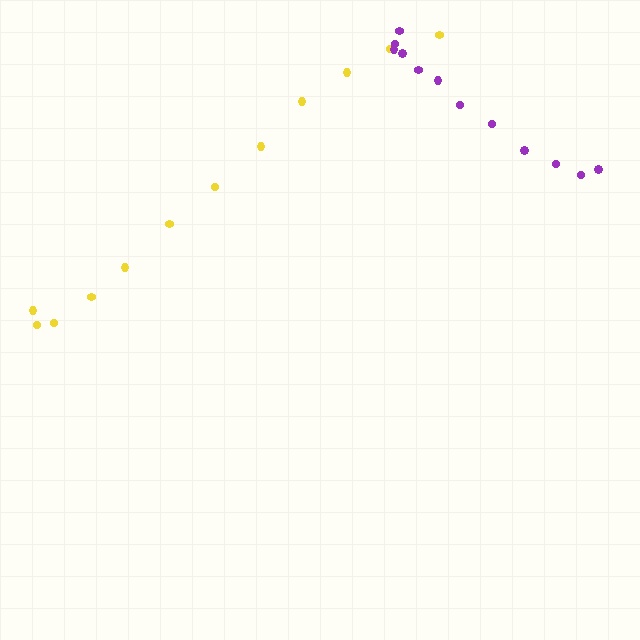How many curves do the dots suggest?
There are 2 distinct paths.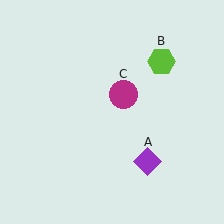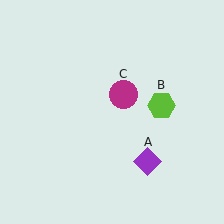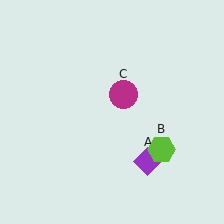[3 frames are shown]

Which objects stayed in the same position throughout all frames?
Purple diamond (object A) and magenta circle (object C) remained stationary.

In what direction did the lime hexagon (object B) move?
The lime hexagon (object B) moved down.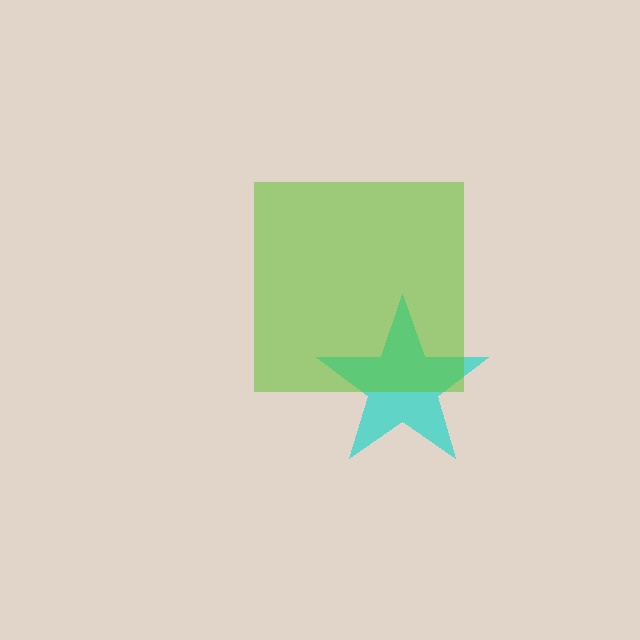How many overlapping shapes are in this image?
There are 2 overlapping shapes in the image.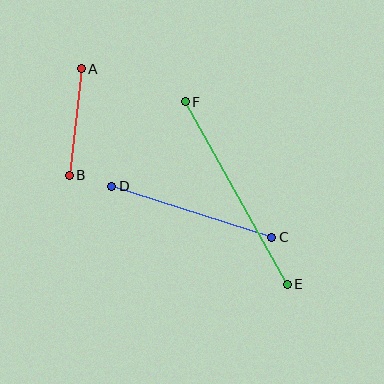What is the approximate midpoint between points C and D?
The midpoint is at approximately (192, 212) pixels.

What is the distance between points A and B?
The distance is approximately 107 pixels.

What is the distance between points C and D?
The distance is approximately 168 pixels.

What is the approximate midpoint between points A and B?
The midpoint is at approximately (75, 122) pixels.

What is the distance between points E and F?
The distance is approximately 209 pixels.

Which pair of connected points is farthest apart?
Points E and F are farthest apart.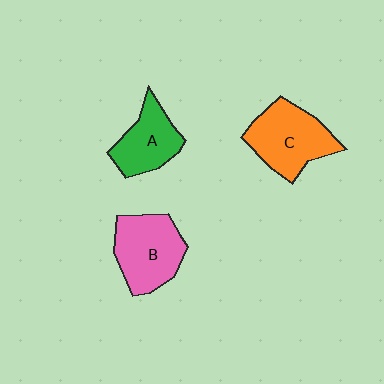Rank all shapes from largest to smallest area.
From largest to smallest: C (orange), B (pink), A (green).